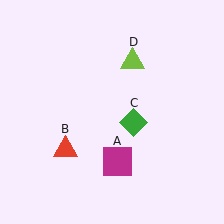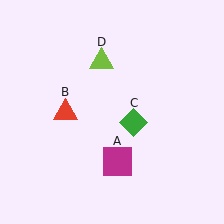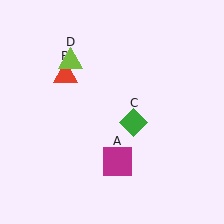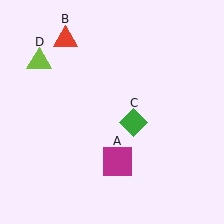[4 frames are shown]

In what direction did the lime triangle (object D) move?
The lime triangle (object D) moved left.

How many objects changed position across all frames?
2 objects changed position: red triangle (object B), lime triangle (object D).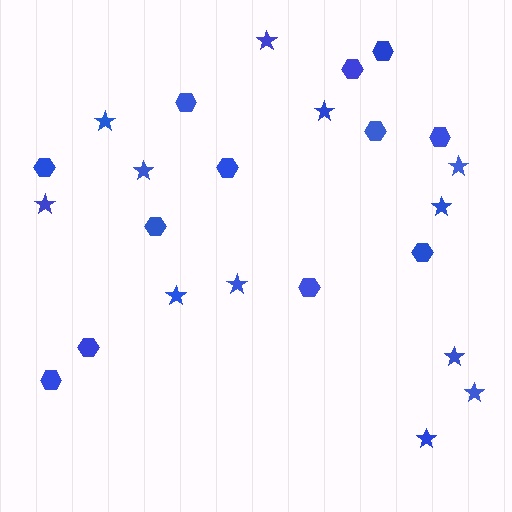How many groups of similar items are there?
There are 2 groups: one group of hexagons (12) and one group of stars (12).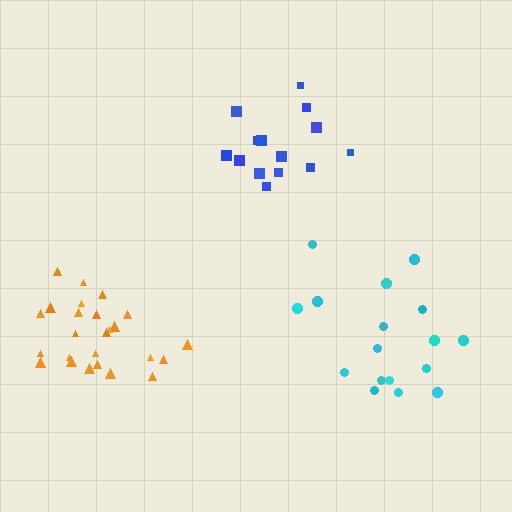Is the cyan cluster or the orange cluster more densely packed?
Orange.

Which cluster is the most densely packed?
Orange.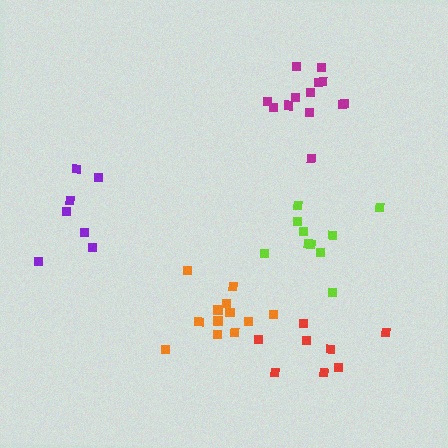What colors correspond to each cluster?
The clusters are colored: magenta, purple, red, orange, lime.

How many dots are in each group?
Group 1: 13 dots, Group 2: 7 dots, Group 3: 8 dots, Group 4: 12 dots, Group 5: 10 dots (50 total).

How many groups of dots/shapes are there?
There are 5 groups.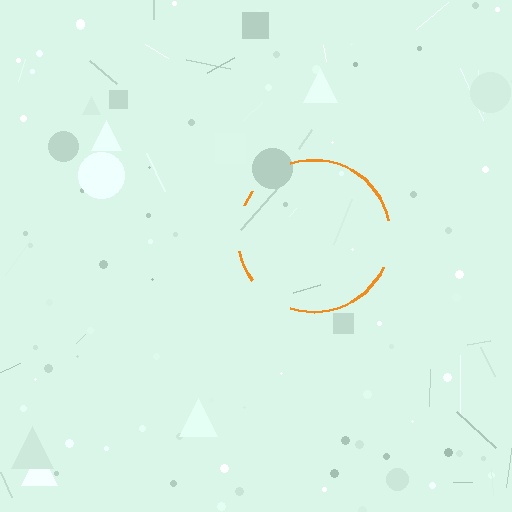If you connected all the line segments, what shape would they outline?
They would outline a circle.